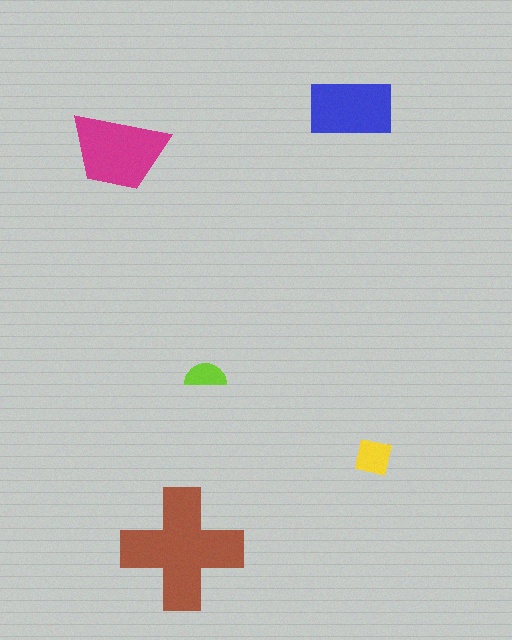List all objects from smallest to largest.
The lime semicircle, the yellow square, the blue rectangle, the magenta trapezoid, the brown cross.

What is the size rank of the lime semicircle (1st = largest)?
5th.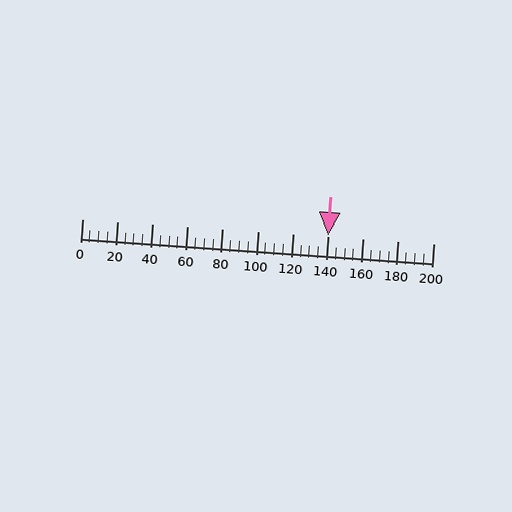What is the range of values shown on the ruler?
The ruler shows values from 0 to 200.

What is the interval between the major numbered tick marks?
The major tick marks are spaced 20 units apart.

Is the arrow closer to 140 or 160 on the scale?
The arrow is closer to 140.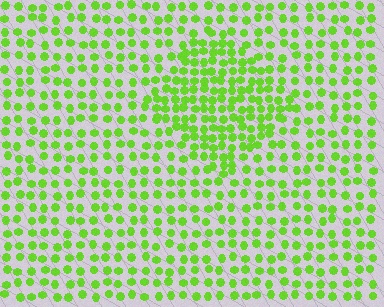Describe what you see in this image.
The image contains small lime elements arranged at two different densities. A diamond-shaped region is visible where the elements are more densely packed than the surrounding area.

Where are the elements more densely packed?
The elements are more densely packed inside the diamond boundary.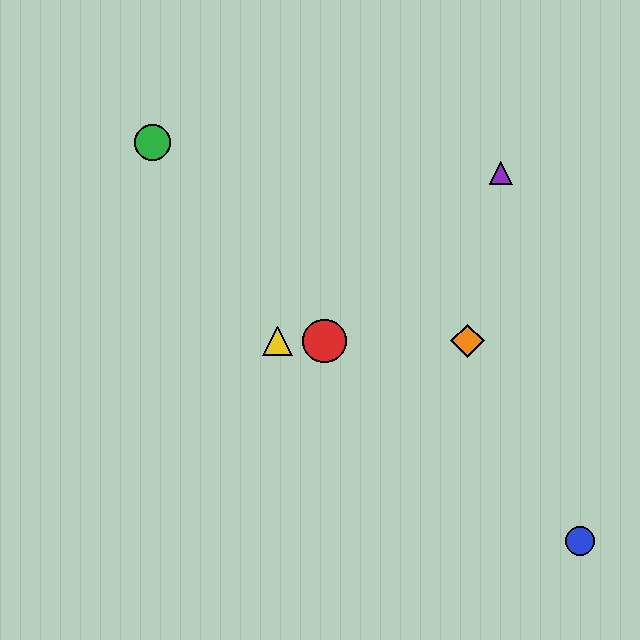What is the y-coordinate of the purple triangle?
The purple triangle is at y≈173.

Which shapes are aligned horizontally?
The red circle, the yellow triangle, the orange diamond are aligned horizontally.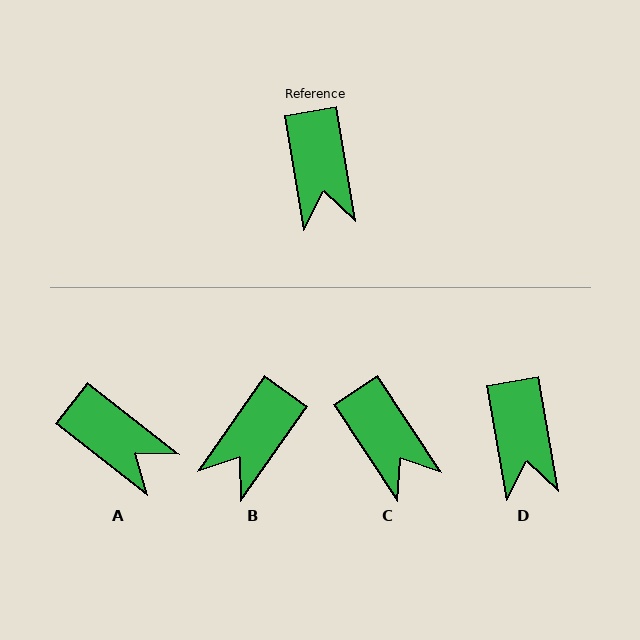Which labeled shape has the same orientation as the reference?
D.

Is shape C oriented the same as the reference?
No, it is off by about 24 degrees.